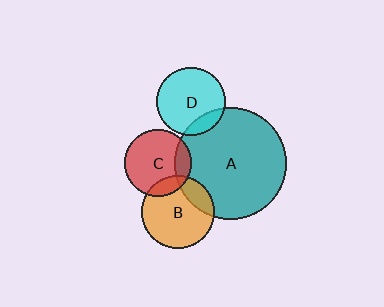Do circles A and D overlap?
Yes.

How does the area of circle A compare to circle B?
Approximately 2.4 times.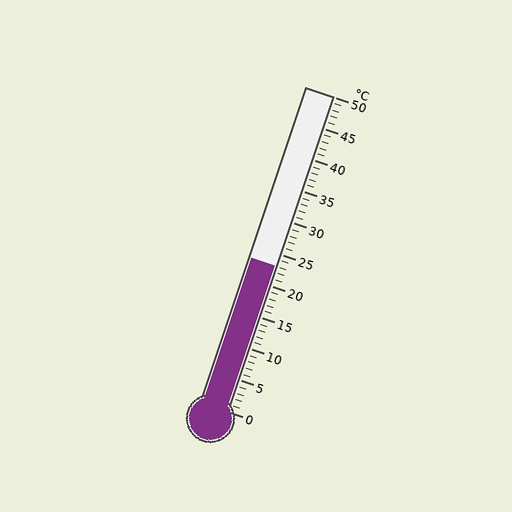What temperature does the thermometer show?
The thermometer shows approximately 23°C.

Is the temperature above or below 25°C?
The temperature is below 25°C.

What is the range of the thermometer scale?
The thermometer scale ranges from 0°C to 50°C.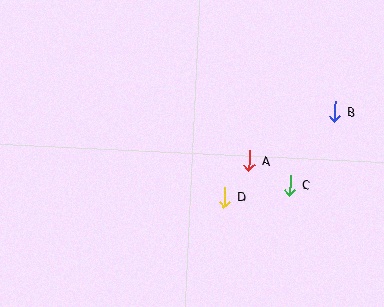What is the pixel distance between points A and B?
The distance between A and B is 99 pixels.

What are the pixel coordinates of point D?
Point D is at (225, 197).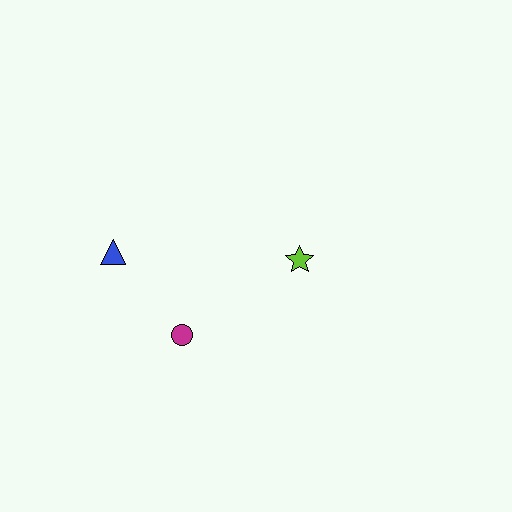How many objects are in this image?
There are 3 objects.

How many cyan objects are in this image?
There are no cyan objects.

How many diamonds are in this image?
There are no diamonds.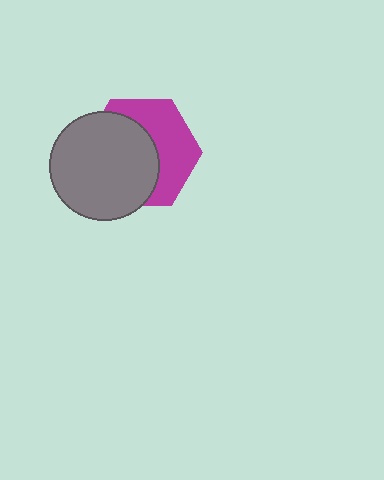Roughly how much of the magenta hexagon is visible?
A small part of it is visible (roughly 45%).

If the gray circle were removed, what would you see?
You would see the complete magenta hexagon.